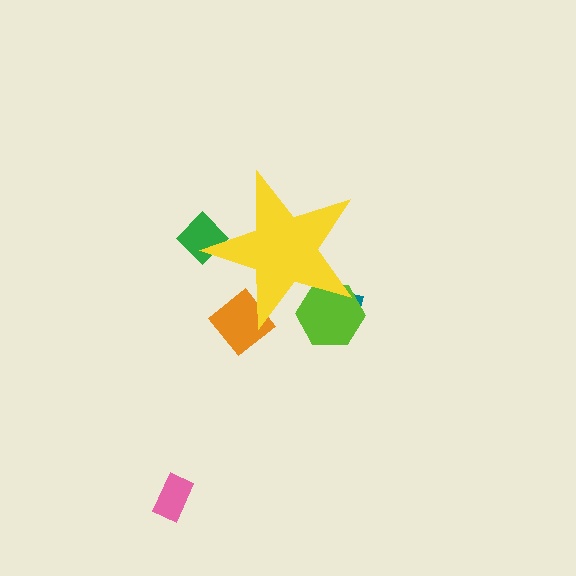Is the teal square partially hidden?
Yes, the teal square is partially hidden behind the yellow star.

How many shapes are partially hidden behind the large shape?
4 shapes are partially hidden.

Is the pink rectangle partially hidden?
No, the pink rectangle is fully visible.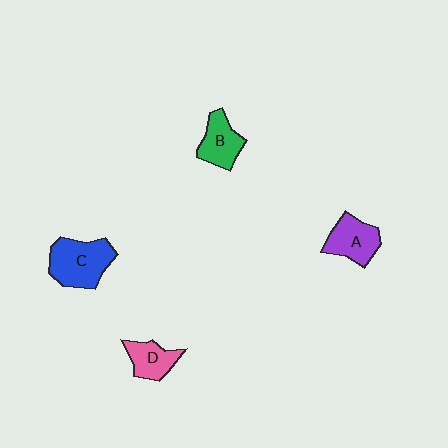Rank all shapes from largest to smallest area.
From largest to smallest: C (blue), A (purple), B (green), D (pink).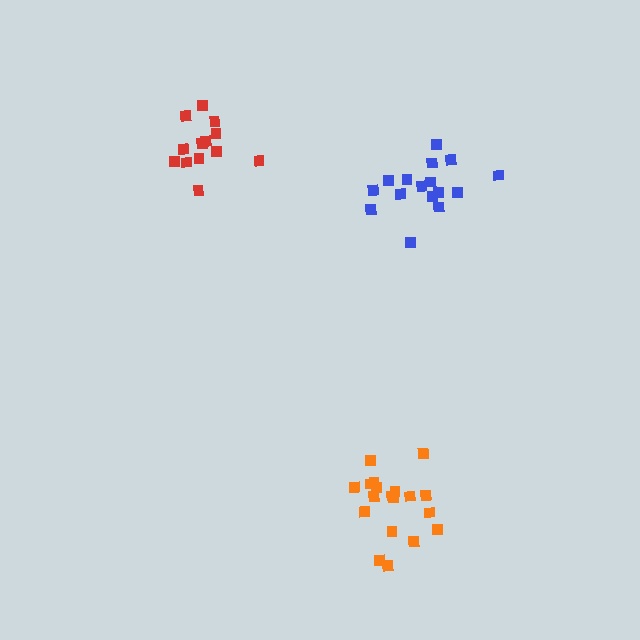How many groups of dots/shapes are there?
There are 3 groups.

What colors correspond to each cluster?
The clusters are colored: blue, orange, red.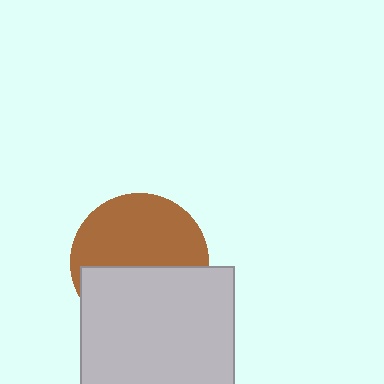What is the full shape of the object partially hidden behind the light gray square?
The partially hidden object is a brown circle.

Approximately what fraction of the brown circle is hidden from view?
Roughly 46% of the brown circle is hidden behind the light gray square.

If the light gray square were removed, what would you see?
You would see the complete brown circle.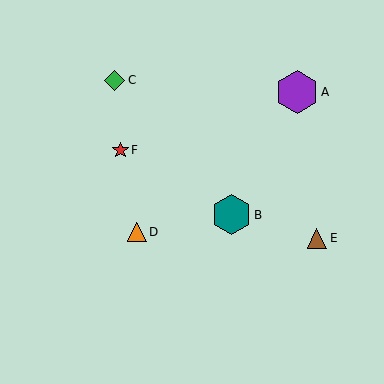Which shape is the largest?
The purple hexagon (labeled A) is the largest.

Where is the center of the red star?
The center of the red star is at (121, 150).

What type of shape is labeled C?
Shape C is a green diamond.